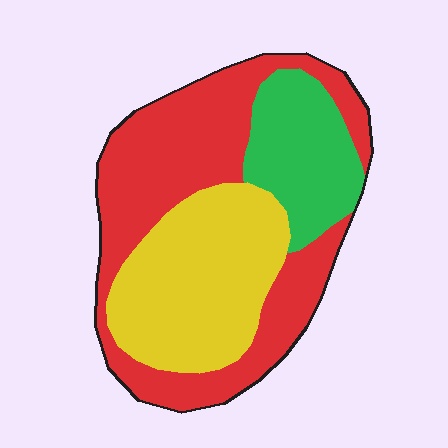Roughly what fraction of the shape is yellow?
Yellow takes up between a third and a half of the shape.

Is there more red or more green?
Red.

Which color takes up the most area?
Red, at roughly 45%.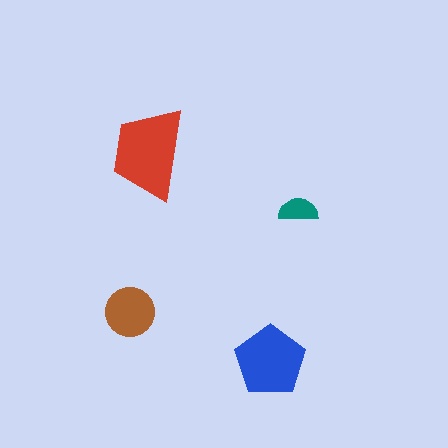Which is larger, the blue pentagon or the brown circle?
The blue pentagon.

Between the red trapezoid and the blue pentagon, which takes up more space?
The red trapezoid.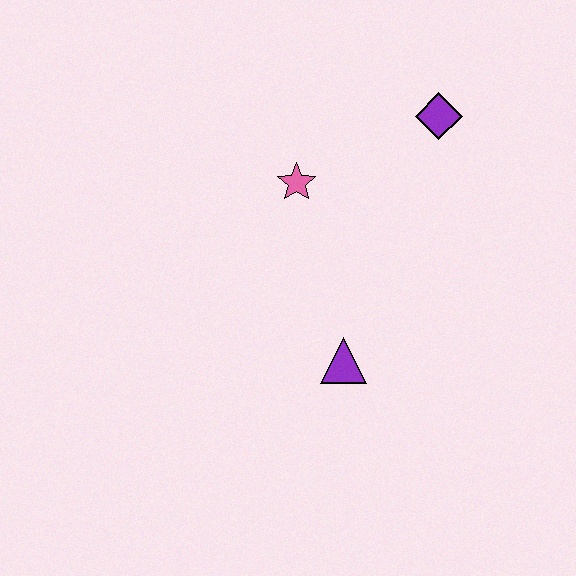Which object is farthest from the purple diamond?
The purple triangle is farthest from the purple diamond.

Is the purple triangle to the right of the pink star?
Yes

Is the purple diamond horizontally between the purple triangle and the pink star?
No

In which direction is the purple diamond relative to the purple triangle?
The purple diamond is above the purple triangle.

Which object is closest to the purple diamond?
The pink star is closest to the purple diamond.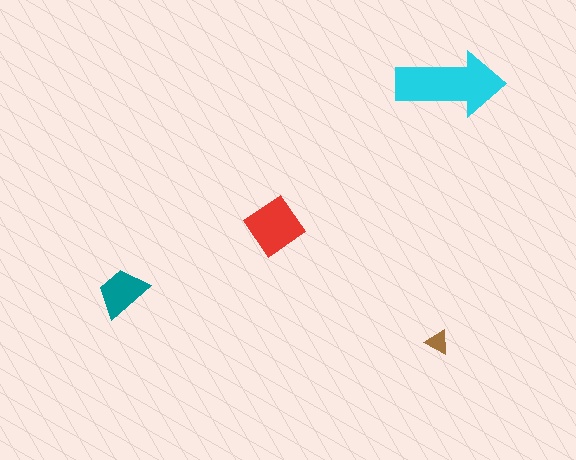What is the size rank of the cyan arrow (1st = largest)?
1st.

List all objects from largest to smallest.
The cyan arrow, the red diamond, the teal trapezoid, the brown triangle.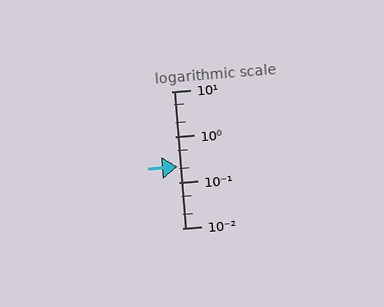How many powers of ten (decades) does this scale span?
The scale spans 3 decades, from 0.01 to 10.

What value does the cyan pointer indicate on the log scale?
The pointer indicates approximately 0.22.